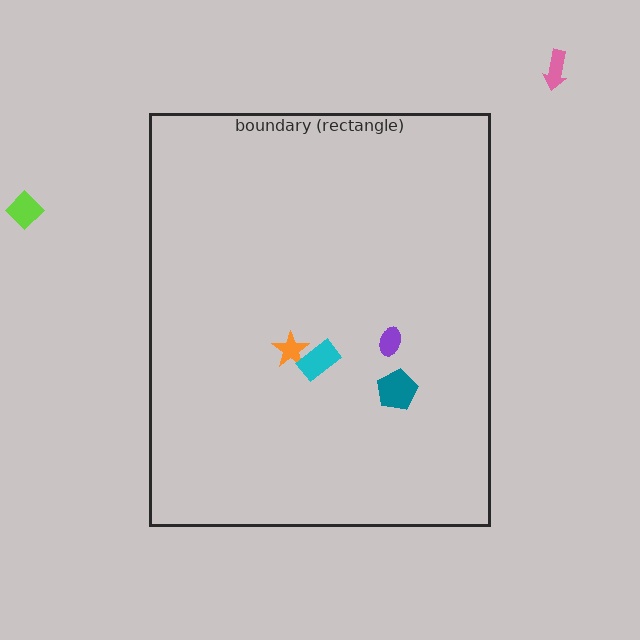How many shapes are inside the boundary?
4 inside, 2 outside.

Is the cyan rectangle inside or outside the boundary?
Inside.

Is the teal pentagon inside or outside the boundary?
Inside.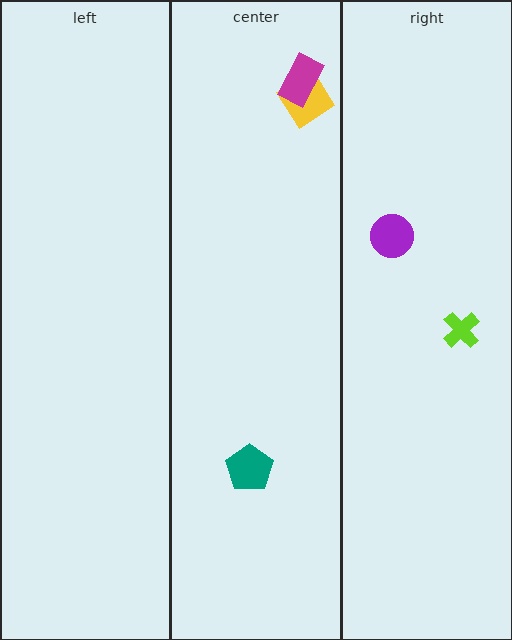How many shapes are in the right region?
2.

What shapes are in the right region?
The purple circle, the lime cross.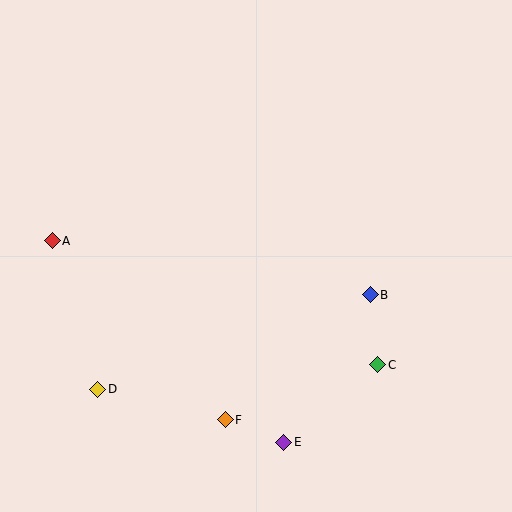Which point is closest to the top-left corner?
Point A is closest to the top-left corner.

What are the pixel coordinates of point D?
Point D is at (98, 389).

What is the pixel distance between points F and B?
The distance between F and B is 191 pixels.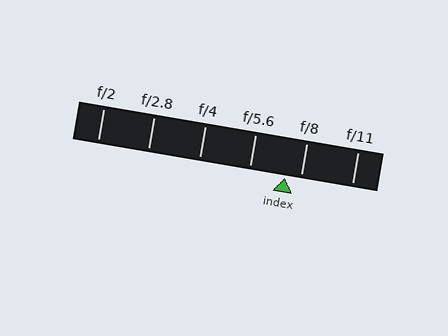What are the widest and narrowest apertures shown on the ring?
The widest aperture shown is f/2 and the narrowest is f/11.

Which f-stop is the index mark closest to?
The index mark is closest to f/8.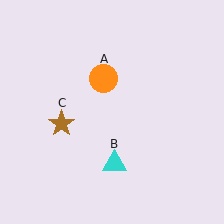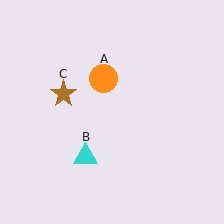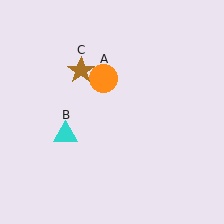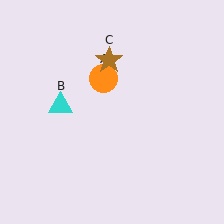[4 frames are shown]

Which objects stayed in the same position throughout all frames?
Orange circle (object A) remained stationary.